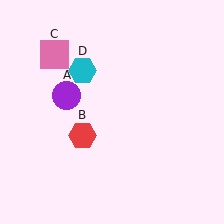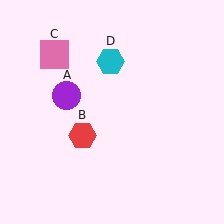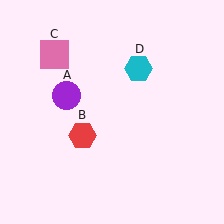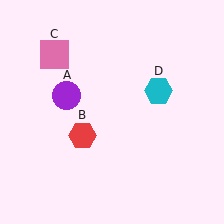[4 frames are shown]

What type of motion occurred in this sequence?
The cyan hexagon (object D) rotated clockwise around the center of the scene.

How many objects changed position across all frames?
1 object changed position: cyan hexagon (object D).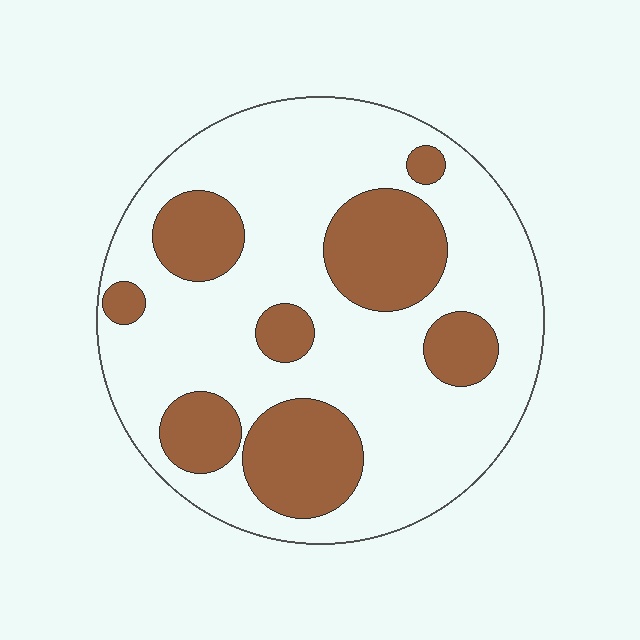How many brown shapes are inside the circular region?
8.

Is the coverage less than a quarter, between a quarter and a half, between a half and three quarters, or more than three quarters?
Between a quarter and a half.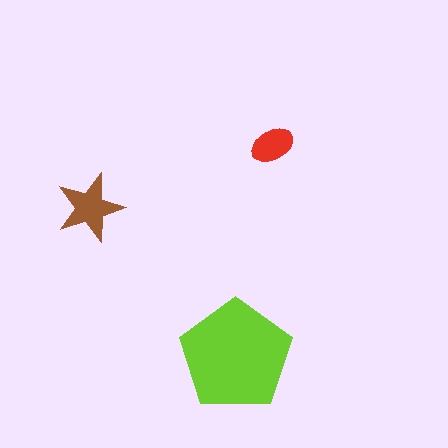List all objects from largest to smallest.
The lime pentagon, the brown star, the red ellipse.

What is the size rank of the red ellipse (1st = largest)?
3rd.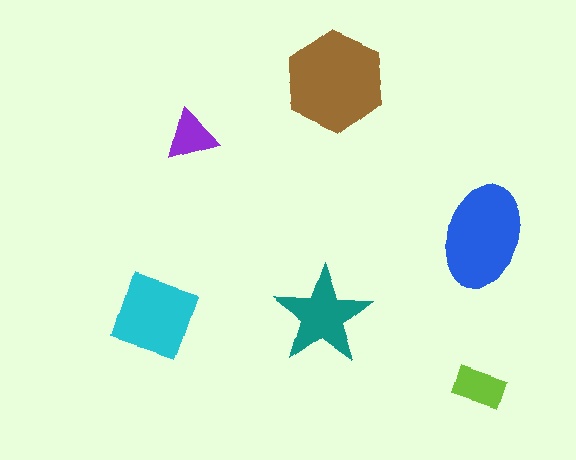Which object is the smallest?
The purple triangle.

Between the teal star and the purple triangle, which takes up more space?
The teal star.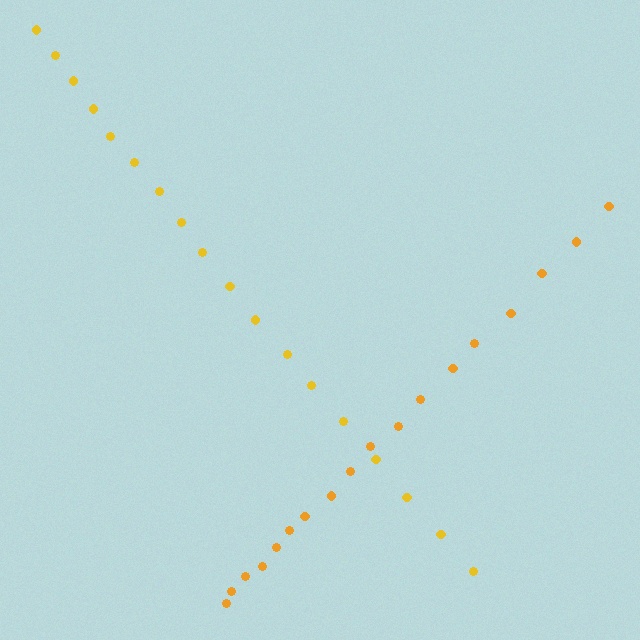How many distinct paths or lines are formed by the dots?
There are 2 distinct paths.